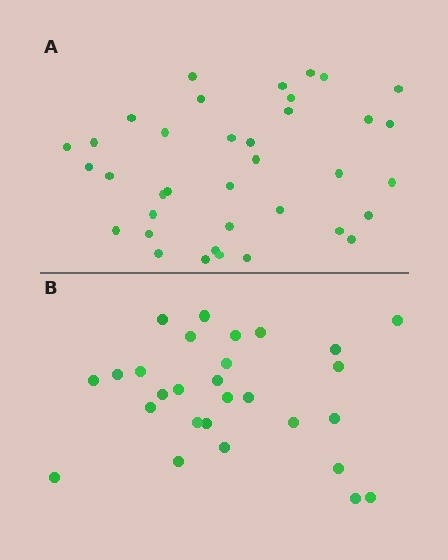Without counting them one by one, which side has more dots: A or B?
Region A (the top region) has more dots.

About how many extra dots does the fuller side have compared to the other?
Region A has roughly 8 or so more dots than region B.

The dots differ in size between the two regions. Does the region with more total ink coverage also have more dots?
No. Region B has more total ink coverage because its dots are larger, but region A actually contains more individual dots. Total area can be misleading — the number of items is what matters here.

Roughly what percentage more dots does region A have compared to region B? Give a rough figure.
About 30% more.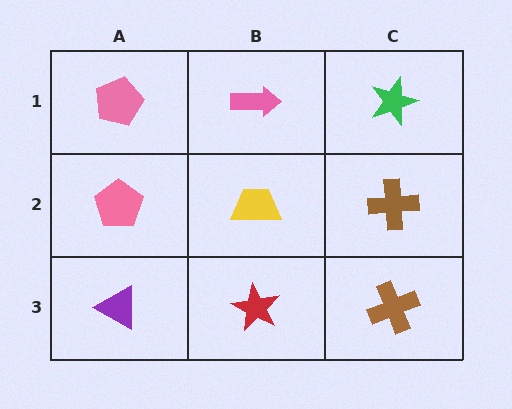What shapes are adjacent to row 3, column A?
A pink pentagon (row 2, column A), a red star (row 3, column B).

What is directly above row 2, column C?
A green star.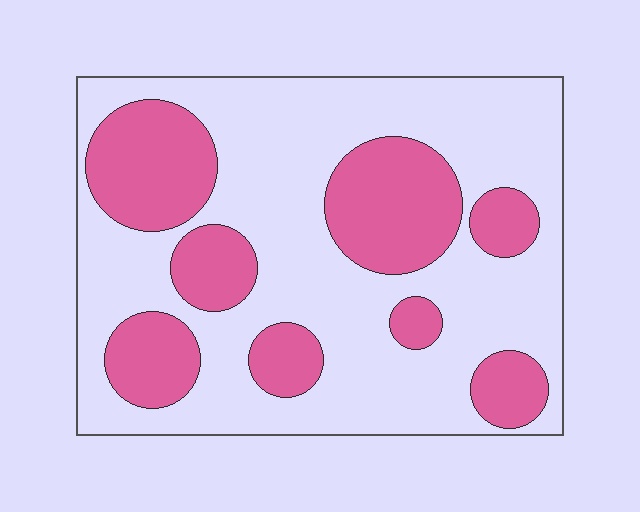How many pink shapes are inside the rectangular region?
8.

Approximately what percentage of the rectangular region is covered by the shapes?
Approximately 35%.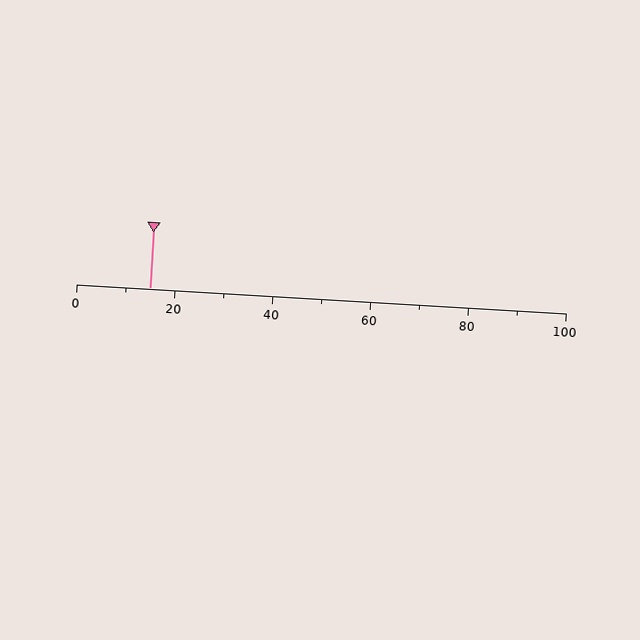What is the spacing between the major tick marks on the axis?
The major ticks are spaced 20 apart.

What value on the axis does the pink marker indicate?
The marker indicates approximately 15.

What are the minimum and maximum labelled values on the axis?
The axis runs from 0 to 100.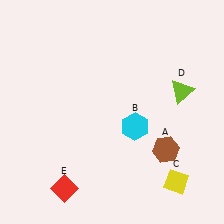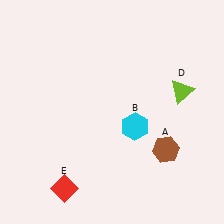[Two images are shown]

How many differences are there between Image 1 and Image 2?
There is 1 difference between the two images.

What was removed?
The yellow diamond (C) was removed in Image 2.